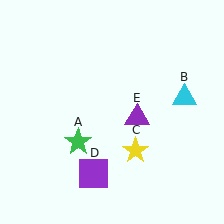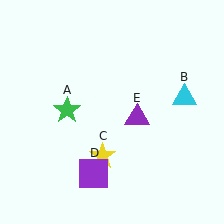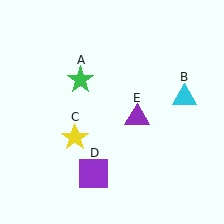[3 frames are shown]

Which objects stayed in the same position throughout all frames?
Cyan triangle (object B) and purple square (object D) and purple triangle (object E) remained stationary.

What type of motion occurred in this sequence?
The green star (object A), yellow star (object C) rotated clockwise around the center of the scene.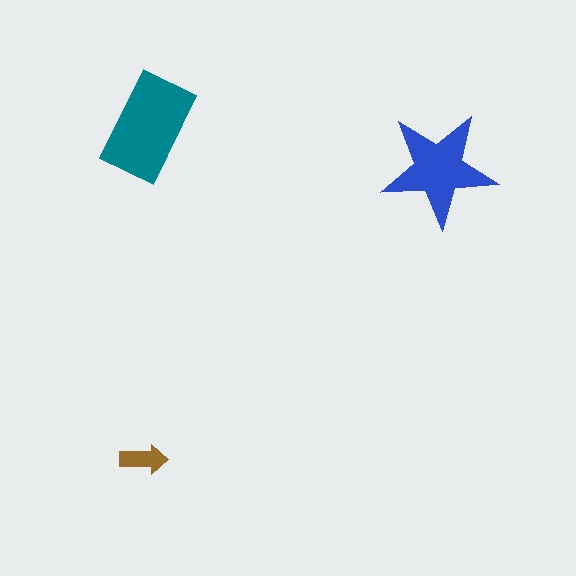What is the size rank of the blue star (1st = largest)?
2nd.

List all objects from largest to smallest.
The teal rectangle, the blue star, the brown arrow.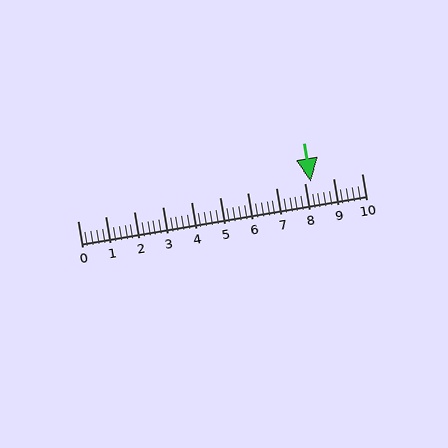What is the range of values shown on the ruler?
The ruler shows values from 0 to 10.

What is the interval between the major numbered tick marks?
The major tick marks are spaced 1 units apart.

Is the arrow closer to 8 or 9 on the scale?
The arrow is closer to 8.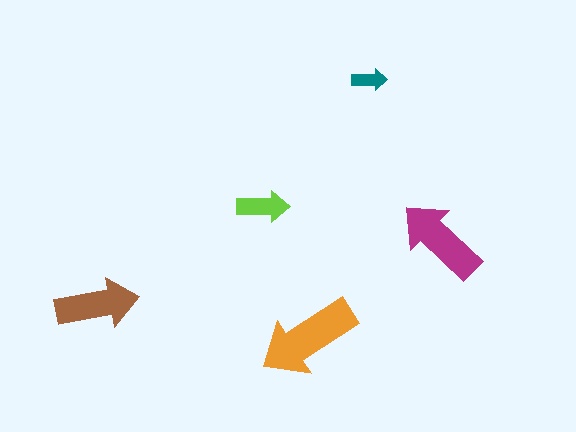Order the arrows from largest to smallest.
the orange one, the magenta one, the brown one, the lime one, the teal one.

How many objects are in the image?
There are 5 objects in the image.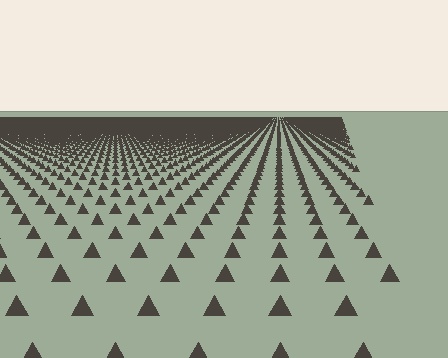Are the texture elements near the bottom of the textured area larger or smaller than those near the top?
Larger. Near the bottom, elements are closer to the viewer and appear at a bigger on-screen size.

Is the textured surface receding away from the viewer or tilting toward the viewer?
The surface is receding away from the viewer. Texture elements get smaller and denser toward the top.